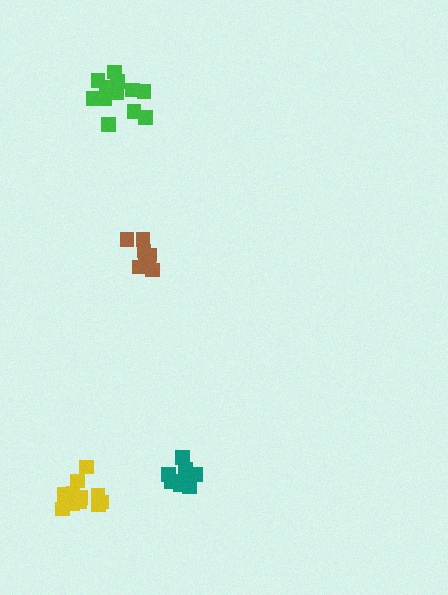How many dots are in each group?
Group 1: 9 dots, Group 2: 10 dots, Group 3: 12 dots, Group 4: 12 dots (43 total).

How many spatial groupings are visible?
There are 4 spatial groupings.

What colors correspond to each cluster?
The clusters are colored: brown, teal, yellow, green.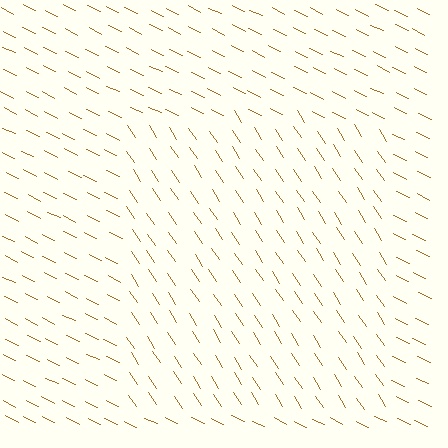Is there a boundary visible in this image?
Yes, there is a texture boundary formed by a change in line orientation.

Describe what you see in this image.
The image is filled with small brown line segments. A rectangle region in the image has lines oriented differently from the surrounding lines, creating a visible texture boundary.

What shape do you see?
I see a rectangle.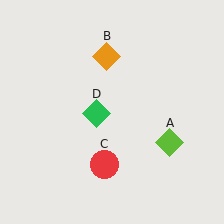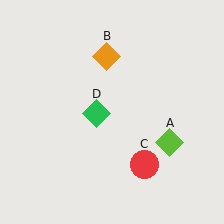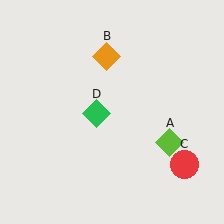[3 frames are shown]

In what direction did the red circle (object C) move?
The red circle (object C) moved right.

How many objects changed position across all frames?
1 object changed position: red circle (object C).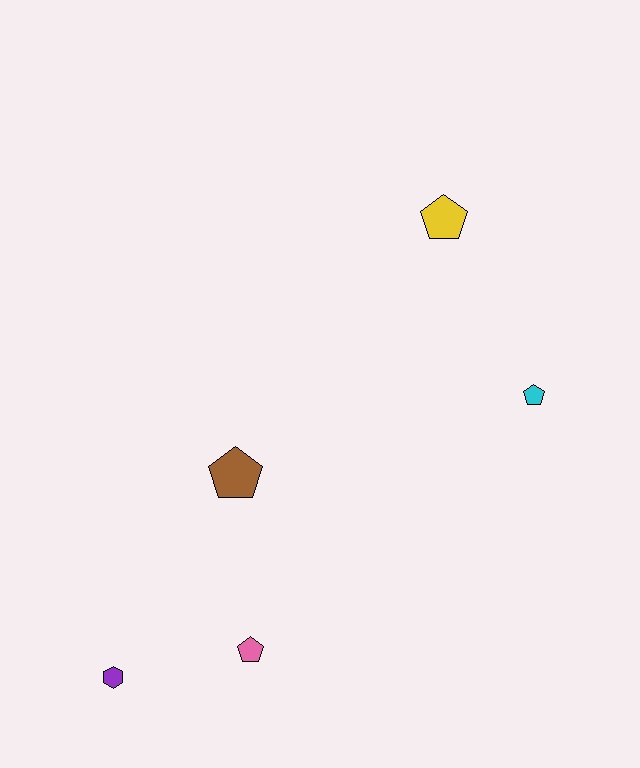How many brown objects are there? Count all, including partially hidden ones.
There is 1 brown object.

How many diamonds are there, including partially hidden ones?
There are no diamonds.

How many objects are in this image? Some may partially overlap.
There are 5 objects.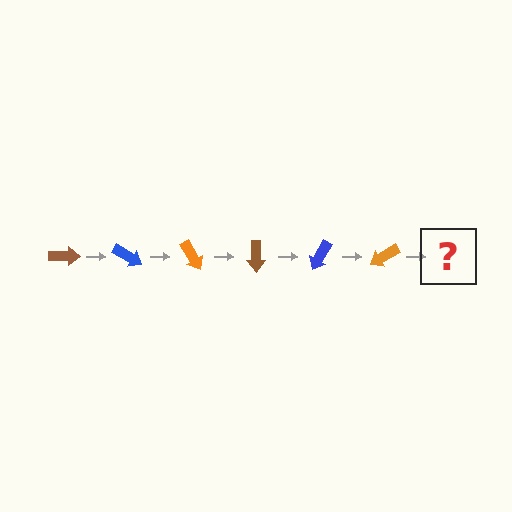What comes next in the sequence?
The next element should be a brown arrow, rotated 180 degrees from the start.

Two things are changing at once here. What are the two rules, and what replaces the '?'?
The two rules are that it rotates 30 degrees each step and the color cycles through brown, blue, and orange. The '?' should be a brown arrow, rotated 180 degrees from the start.